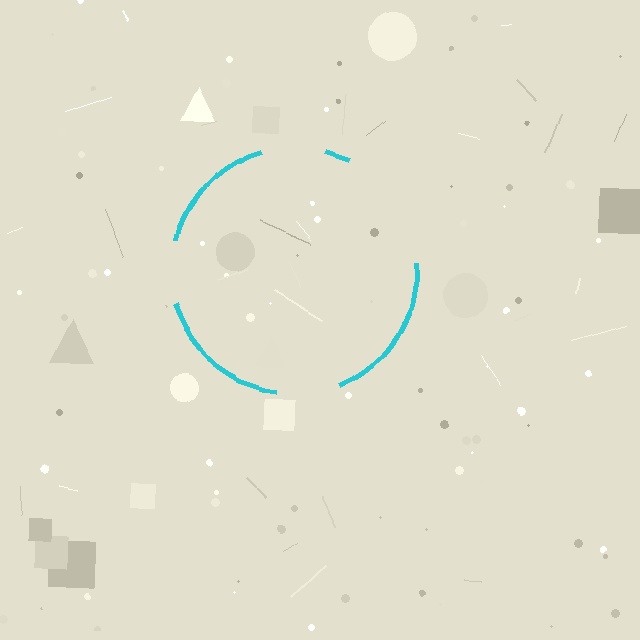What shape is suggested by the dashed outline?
The dashed outline suggests a circle.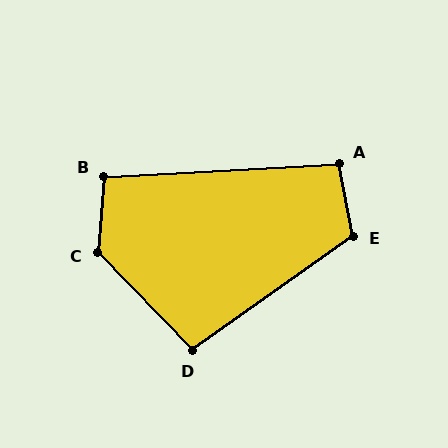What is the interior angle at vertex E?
Approximately 114 degrees (obtuse).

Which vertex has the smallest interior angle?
B, at approximately 98 degrees.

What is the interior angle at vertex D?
Approximately 99 degrees (obtuse).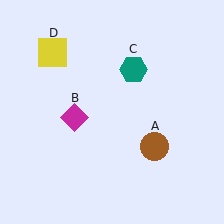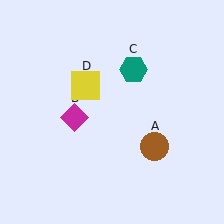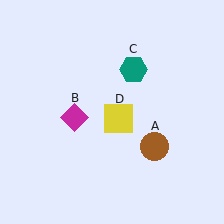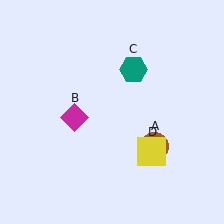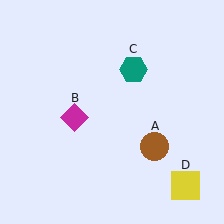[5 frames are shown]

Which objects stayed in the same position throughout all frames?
Brown circle (object A) and magenta diamond (object B) and teal hexagon (object C) remained stationary.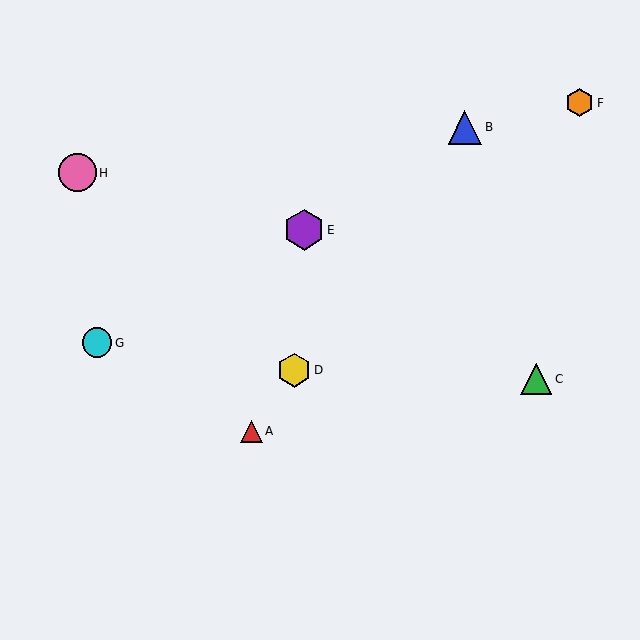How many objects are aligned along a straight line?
3 objects (A, B, D) are aligned along a straight line.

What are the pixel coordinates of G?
Object G is at (97, 343).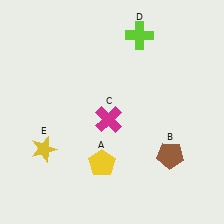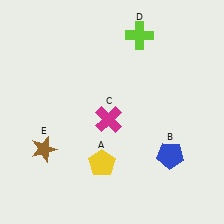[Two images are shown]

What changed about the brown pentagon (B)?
In Image 1, B is brown. In Image 2, it changed to blue.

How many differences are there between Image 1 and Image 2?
There are 2 differences between the two images.